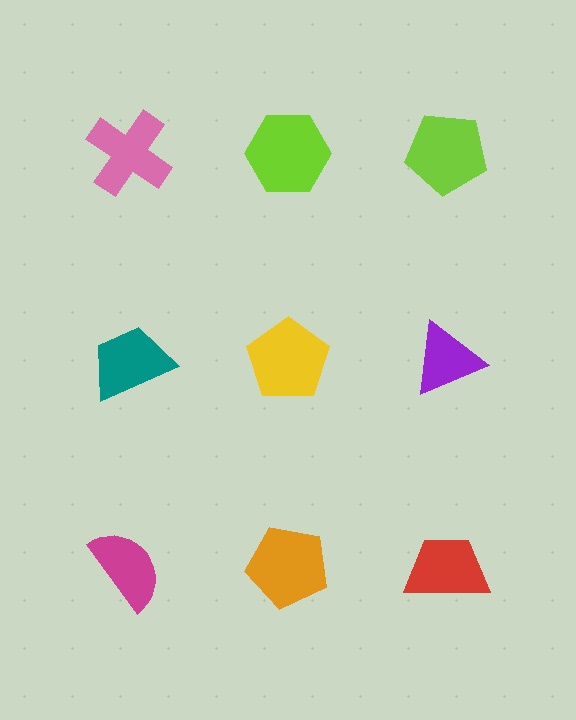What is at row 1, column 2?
A lime hexagon.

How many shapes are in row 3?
3 shapes.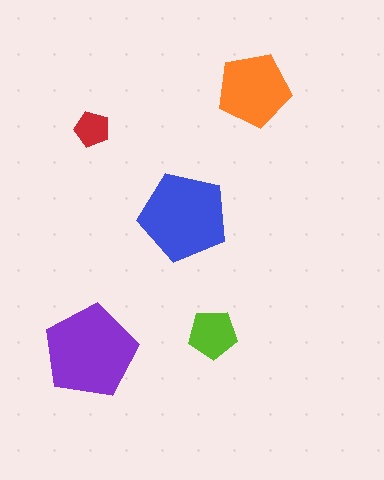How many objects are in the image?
There are 5 objects in the image.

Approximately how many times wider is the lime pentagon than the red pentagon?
About 1.5 times wider.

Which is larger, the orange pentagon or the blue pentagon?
The blue one.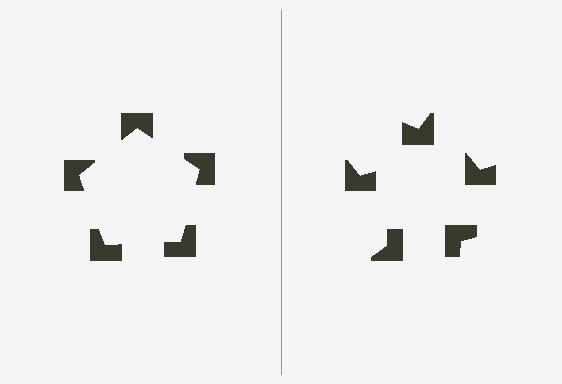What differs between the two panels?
The notched squares are positioned identically on both sides; only the wedge orientations differ. On the left they align to a pentagon; on the right they are misaligned.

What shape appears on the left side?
An illusory pentagon.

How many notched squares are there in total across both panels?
10 — 5 on each side.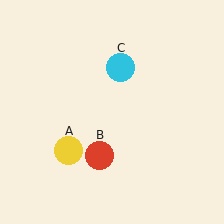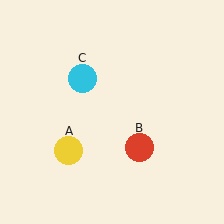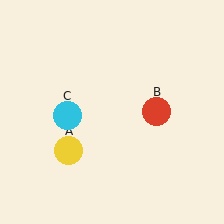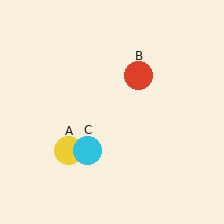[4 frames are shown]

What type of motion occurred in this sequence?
The red circle (object B), cyan circle (object C) rotated counterclockwise around the center of the scene.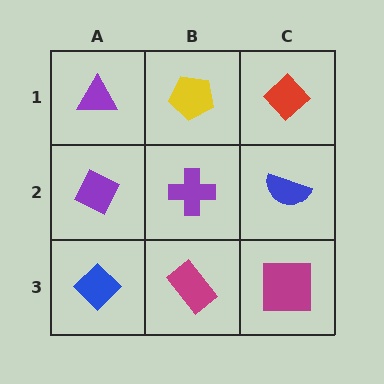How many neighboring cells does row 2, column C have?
3.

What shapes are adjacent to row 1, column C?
A blue semicircle (row 2, column C), a yellow pentagon (row 1, column B).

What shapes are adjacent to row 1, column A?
A purple diamond (row 2, column A), a yellow pentagon (row 1, column B).